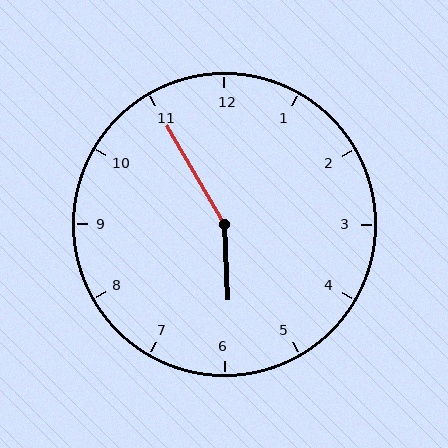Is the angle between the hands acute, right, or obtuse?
It is obtuse.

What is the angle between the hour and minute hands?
Approximately 152 degrees.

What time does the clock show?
5:55.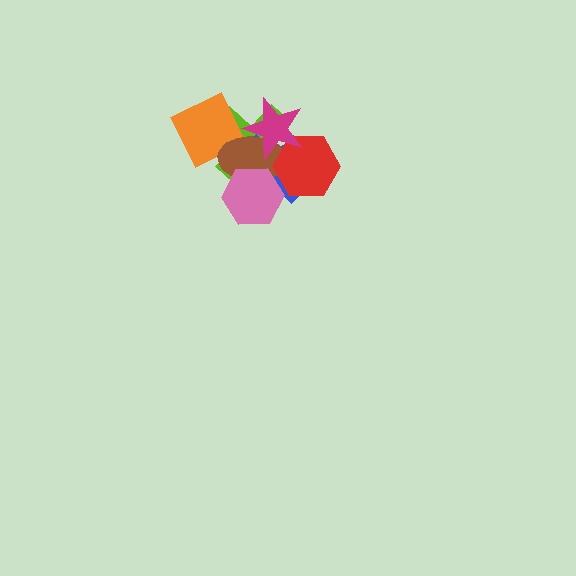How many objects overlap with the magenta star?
4 objects overlap with the magenta star.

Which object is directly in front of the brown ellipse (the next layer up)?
The red hexagon is directly in front of the brown ellipse.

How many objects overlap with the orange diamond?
2 objects overlap with the orange diamond.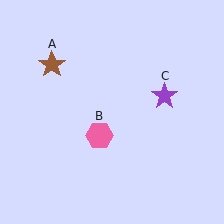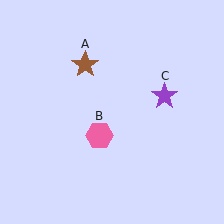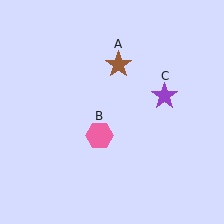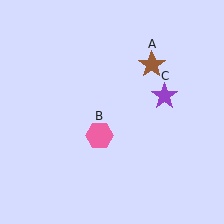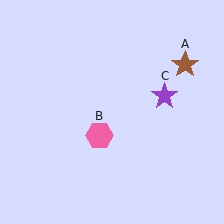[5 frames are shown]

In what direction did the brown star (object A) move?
The brown star (object A) moved right.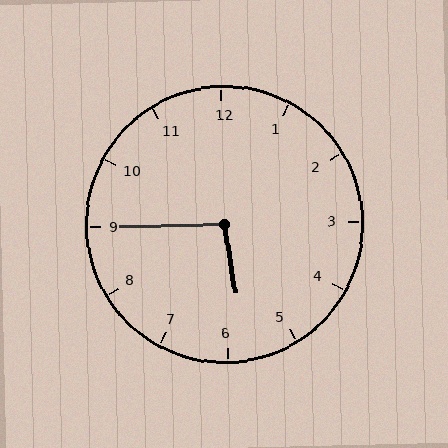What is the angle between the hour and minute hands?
Approximately 98 degrees.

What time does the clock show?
5:45.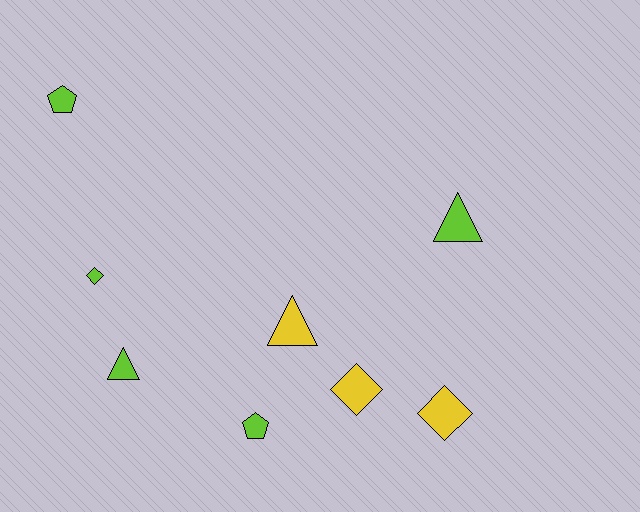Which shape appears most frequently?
Diamond, with 3 objects.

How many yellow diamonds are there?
There are 2 yellow diamonds.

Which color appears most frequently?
Lime, with 5 objects.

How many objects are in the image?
There are 8 objects.